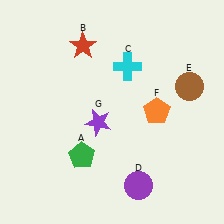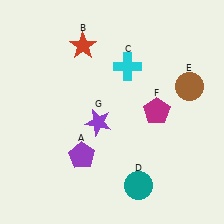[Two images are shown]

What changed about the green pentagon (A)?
In Image 1, A is green. In Image 2, it changed to purple.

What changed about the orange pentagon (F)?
In Image 1, F is orange. In Image 2, it changed to magenta.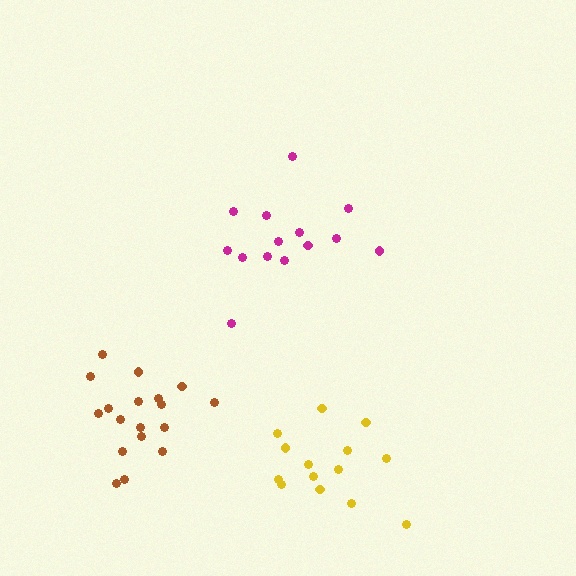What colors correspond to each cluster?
The clusters are colored: yellow, brown, magenta.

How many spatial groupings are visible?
There are 3 spatial groupings.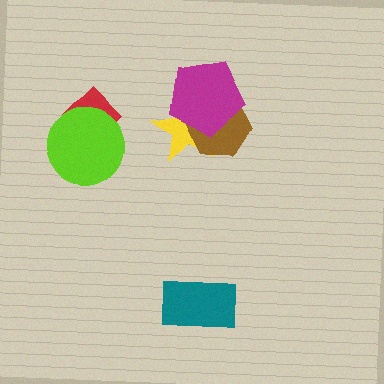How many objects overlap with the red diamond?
1 object overlaps with the red diamond.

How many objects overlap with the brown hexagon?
2 objects overlap with the brown hexagon.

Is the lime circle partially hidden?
No, no other shape covers it.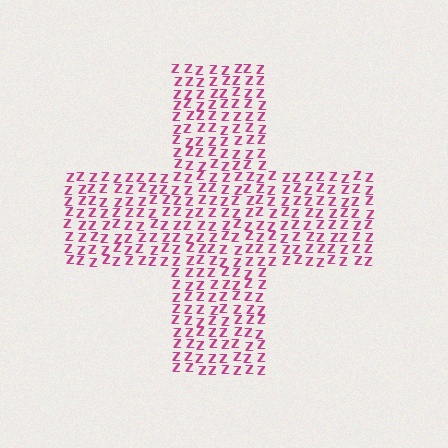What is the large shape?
The large shape is a cross.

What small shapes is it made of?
It is made of small letter Z's.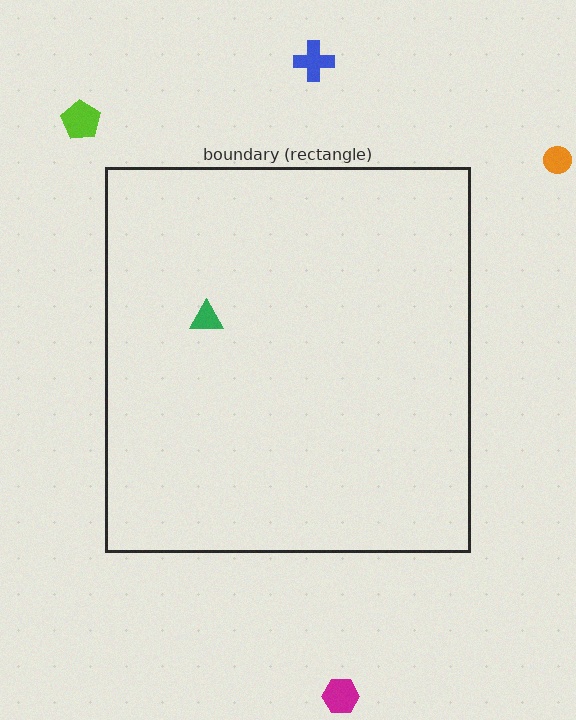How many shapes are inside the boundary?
1 inside, 4 outside.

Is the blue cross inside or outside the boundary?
Outside.